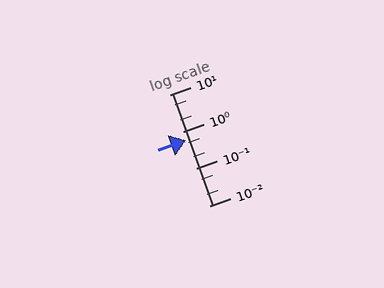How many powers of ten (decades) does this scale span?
The scale spans 3 decades, from 0.01 to 10.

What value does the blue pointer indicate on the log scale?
The pointer indicates approximately 0.59.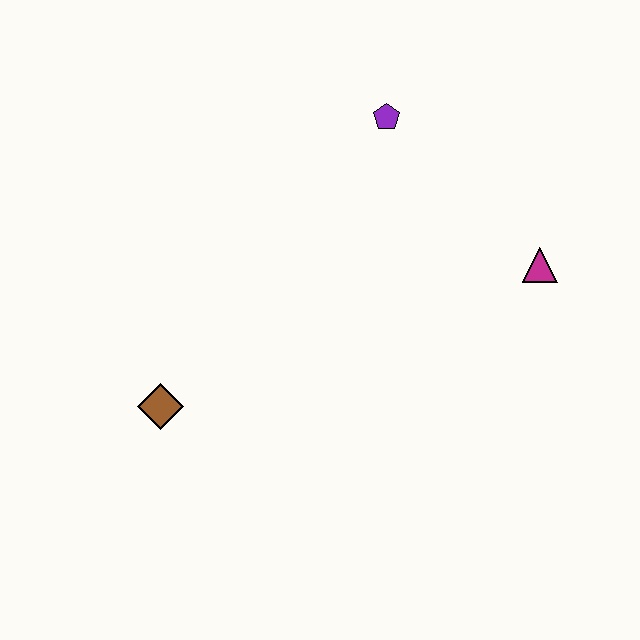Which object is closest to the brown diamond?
The purple pentagon is closest to the brown diamond.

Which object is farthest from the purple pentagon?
The brown diamond is farthest from the purple pentagon.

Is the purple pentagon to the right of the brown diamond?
Yes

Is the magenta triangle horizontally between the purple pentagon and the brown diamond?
No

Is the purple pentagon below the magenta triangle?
No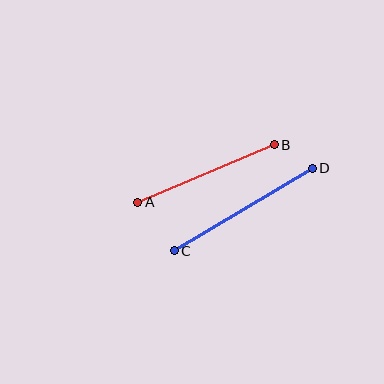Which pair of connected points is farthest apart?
Points C and D are farthest apart.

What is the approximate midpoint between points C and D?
The midpoint is at approximately (243, 209) pixels.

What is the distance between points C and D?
The distance is approximately 161 pixels.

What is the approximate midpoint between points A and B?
The midpoint is at approximately (206, 173) pixels.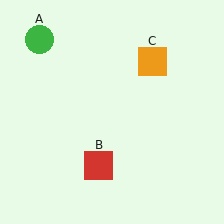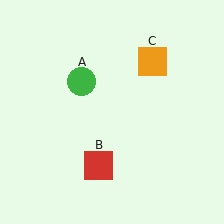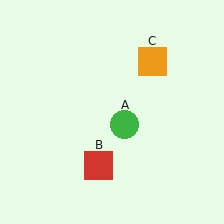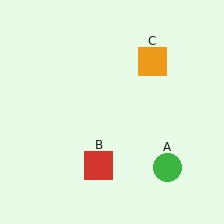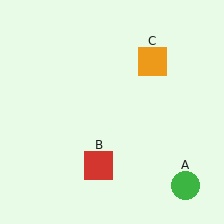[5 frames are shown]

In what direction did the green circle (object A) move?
The green circle (object A) moved down and to the right.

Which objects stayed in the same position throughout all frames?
Red square (object B) and orange square (object C) remained stationary.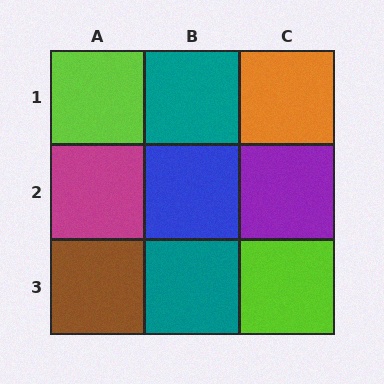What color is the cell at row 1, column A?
Lime.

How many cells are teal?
2 cells are teal.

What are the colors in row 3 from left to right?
Brown, teal, lime.